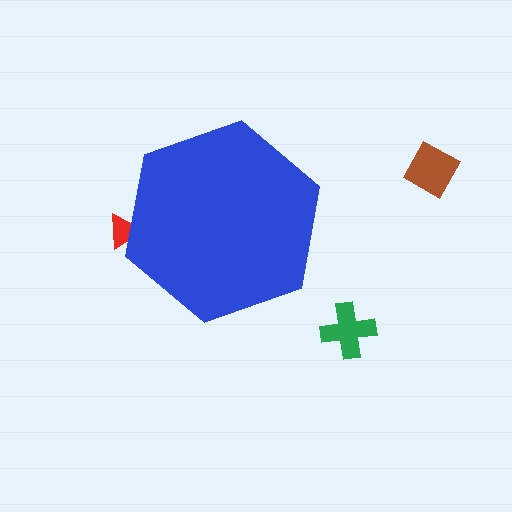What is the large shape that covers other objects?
A blue hexagon.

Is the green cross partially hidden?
No, the green cross is fully visible.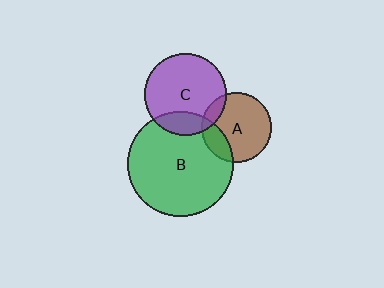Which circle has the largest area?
Circle B (green).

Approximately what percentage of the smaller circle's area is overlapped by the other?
Approximately 20%.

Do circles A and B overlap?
Yes.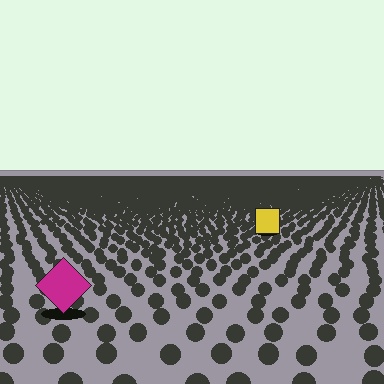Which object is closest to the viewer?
The magenta diamond is closest. The texture marks near it are larger and more spread out.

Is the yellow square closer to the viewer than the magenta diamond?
No. The magenta diamond is closer — you can tell from the texture gradient: the ground texture is coarser near it.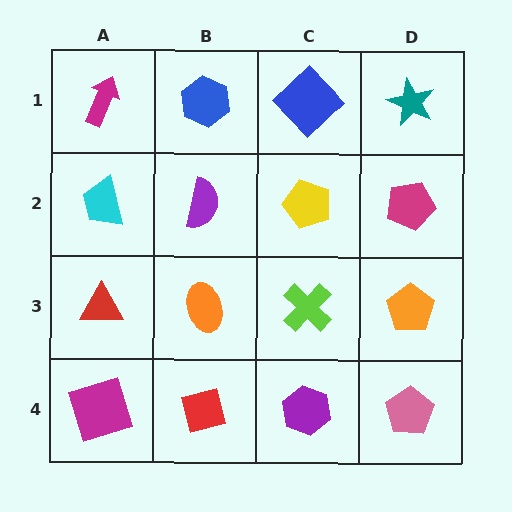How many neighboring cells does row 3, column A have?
3.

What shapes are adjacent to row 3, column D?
A magenta pentagon (row 2, column D), a pink pentagon (row 4, column D), a lime cross (row 3, column C).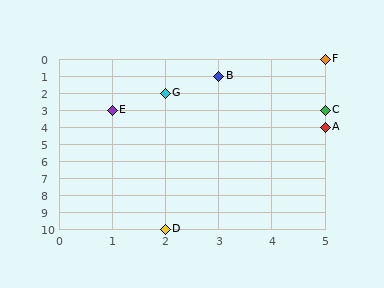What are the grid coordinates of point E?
Point E is at grid coordinates (1, 3).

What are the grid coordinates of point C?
Point C is at grid coordinates (5, 3).